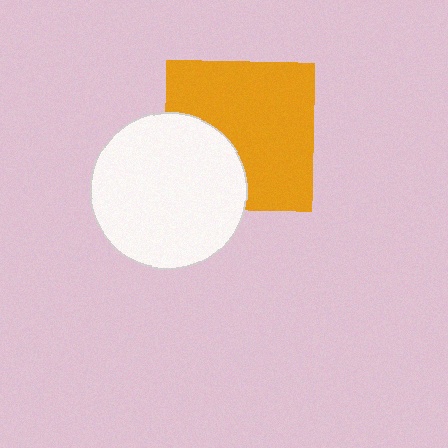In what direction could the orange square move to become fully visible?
The orange square could move toward the upper-right. That would shift it out from behind the white circle entirely.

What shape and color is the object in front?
The object in front is a white circle.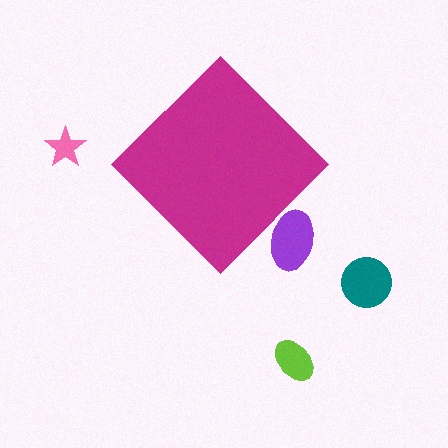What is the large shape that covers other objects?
A magenta diamond.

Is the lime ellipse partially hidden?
No, the lime ellipse is fully visible.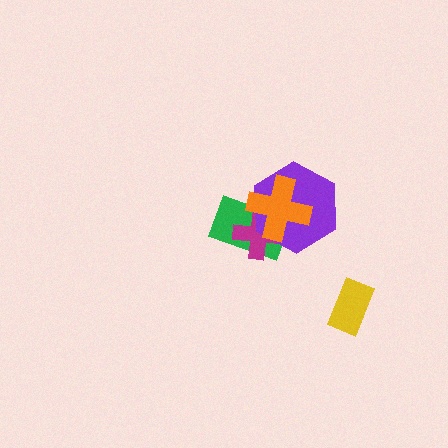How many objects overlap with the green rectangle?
3 objects overlap with the green rectangle.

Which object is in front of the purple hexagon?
The orange cross is in front of the purple hexagon.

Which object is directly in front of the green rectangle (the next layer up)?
The magenta cross is directly in front of the green rectangle.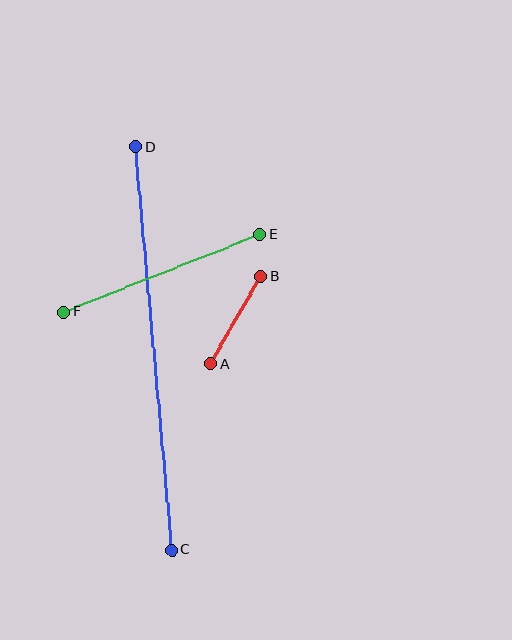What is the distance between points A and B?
The distance is approximately 101 pixels.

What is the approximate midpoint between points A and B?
The midpoint is at approximately (236, 320) pixels.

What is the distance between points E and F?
The distance is approximately 211 pixels.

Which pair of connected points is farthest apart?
Points C and D are farthest apart.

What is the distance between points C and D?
The distance is approximately 405 pixels.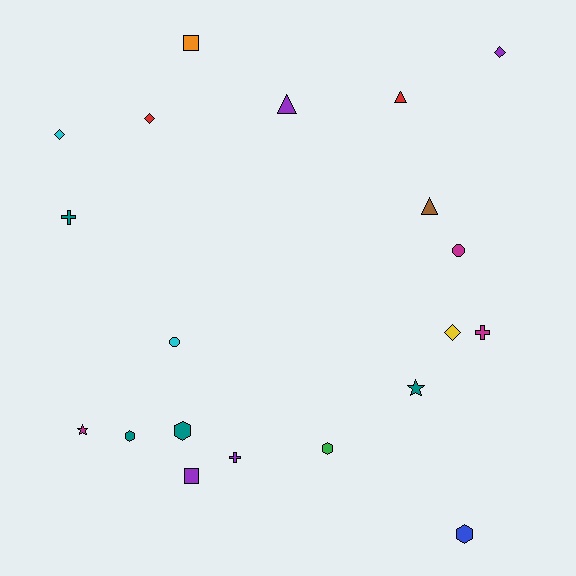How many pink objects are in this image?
There are no pink objects.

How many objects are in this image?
There are 20 objects.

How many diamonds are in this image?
There are 4 diamonds.